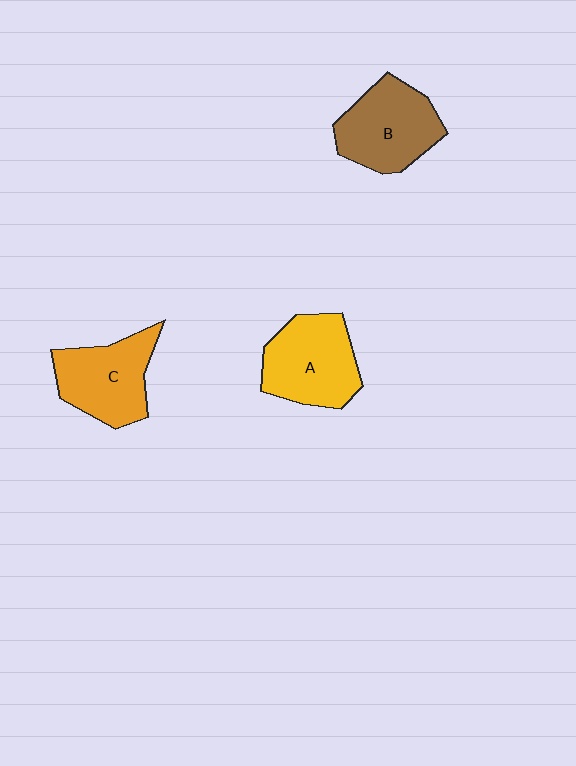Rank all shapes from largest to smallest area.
From largest to smallest: A (yellow), B (brown), C (orange).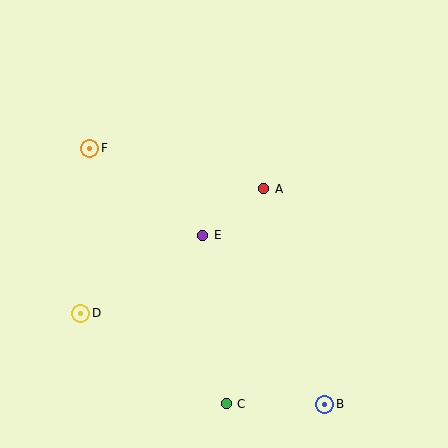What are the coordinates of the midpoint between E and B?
The midpoint between E and B is at (264, 320).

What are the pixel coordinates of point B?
Point B is at (325, 404).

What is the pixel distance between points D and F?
The distance between D and F is 165 pixels.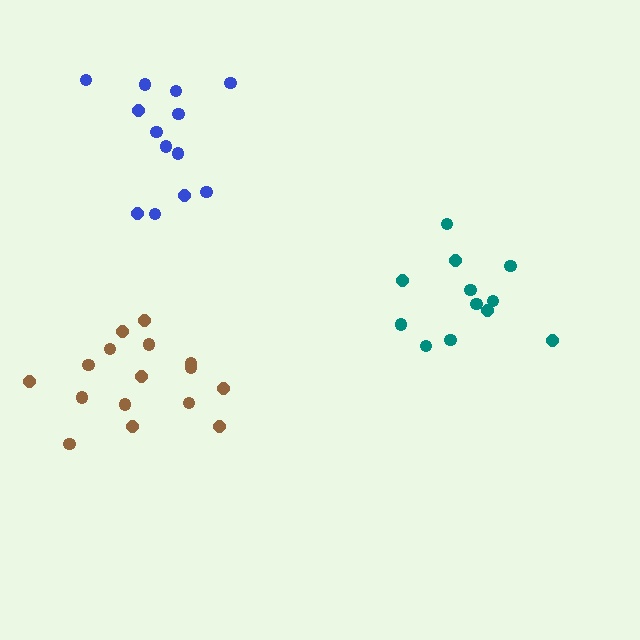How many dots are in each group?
Group 1: 12 dots, Group 2: 13 dots, Group 3: 16 dots (41 total).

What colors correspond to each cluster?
The clusters are colored: teal, blue, brown.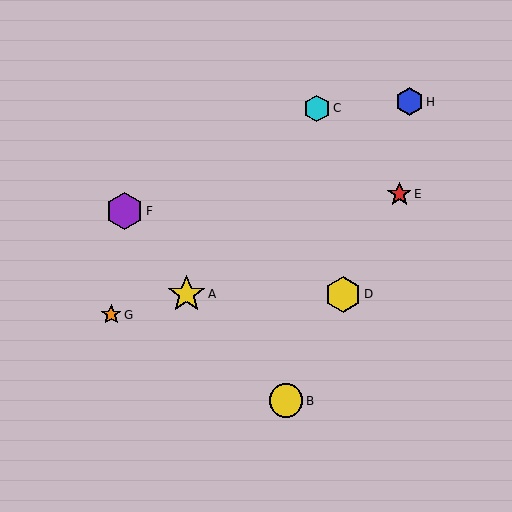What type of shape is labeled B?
Shape B is a yellow circle.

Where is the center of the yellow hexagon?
The center of the yellow hexagon is at (343, 294).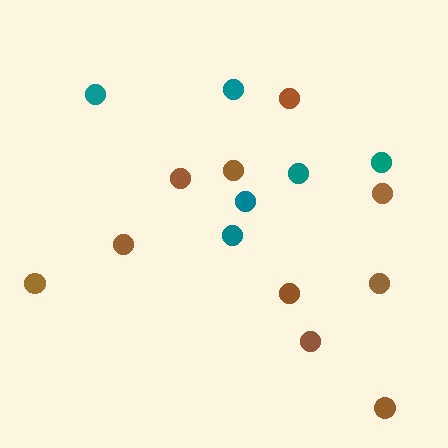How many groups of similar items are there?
There are 2 groups: one group of teal circles (6) and one group of brown circles (10).